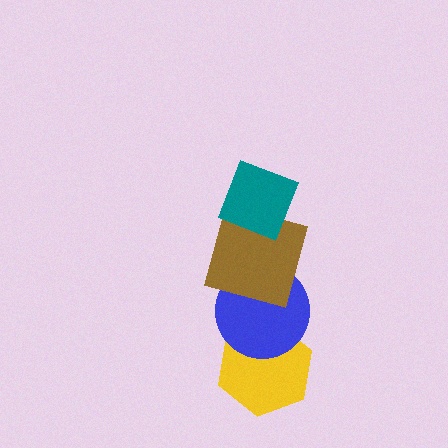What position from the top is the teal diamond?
The teal diamond is 1st from the top.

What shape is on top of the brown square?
The teal diamond is on top of the brown square.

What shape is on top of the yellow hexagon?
The blue circle is on top of the yellow hexagon.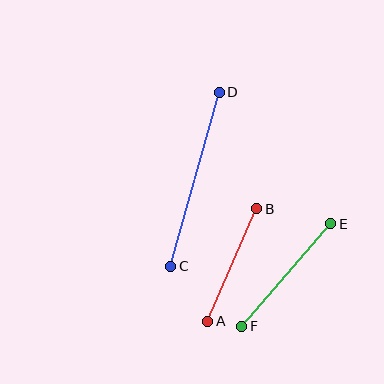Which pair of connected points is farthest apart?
Points C and D are farthest apart.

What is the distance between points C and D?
The distance is approximately 180 pixels.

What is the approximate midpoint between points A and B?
The midpoint is at approximately (232, 265) pixels.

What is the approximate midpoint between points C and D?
The midpoint is at approximately (195, 179) pixels.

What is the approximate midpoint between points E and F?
The midpoint is at approximately (286, 275) pixels.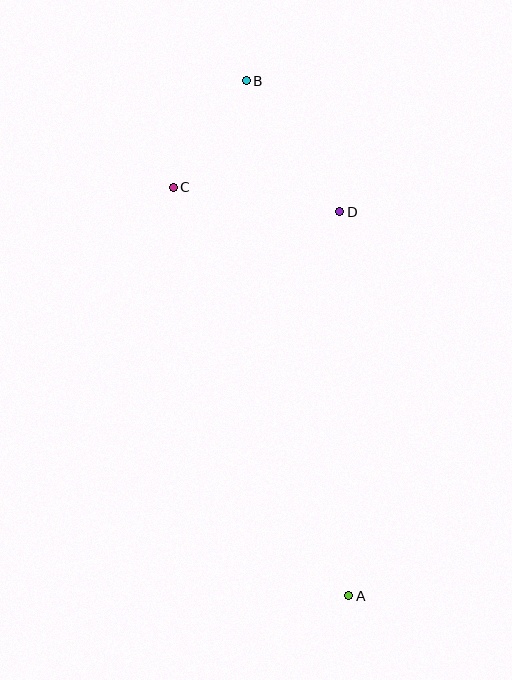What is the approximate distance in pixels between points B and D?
The distance between B and D is approximately 161 pixels.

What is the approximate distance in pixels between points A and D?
The distance between A and D is approximately 384 pixels.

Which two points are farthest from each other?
Points A and B are farthest from each other.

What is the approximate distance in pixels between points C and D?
The distance between C and D is approximately 169 pixels.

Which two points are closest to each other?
Points B and C are closest to each other.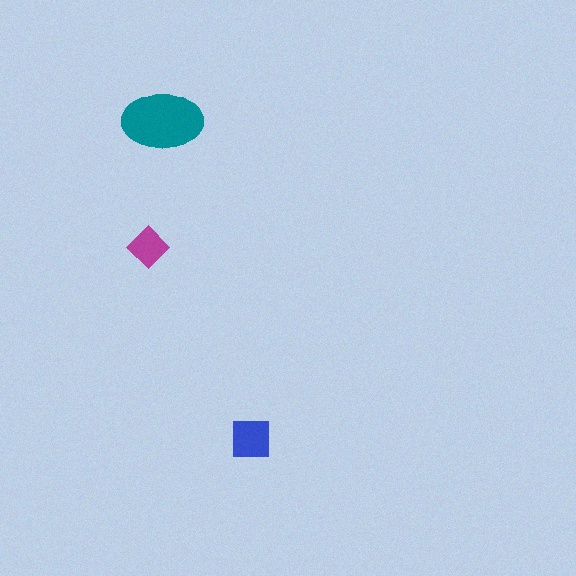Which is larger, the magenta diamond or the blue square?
The blue square.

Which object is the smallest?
The magenta diamond.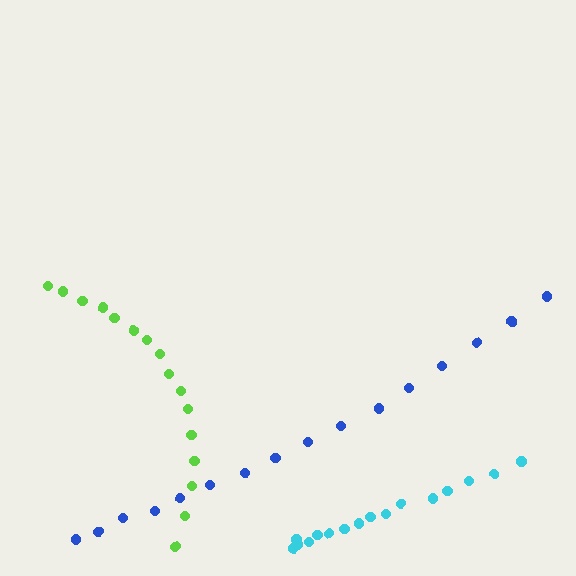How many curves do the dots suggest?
There are 3 distinct paths.